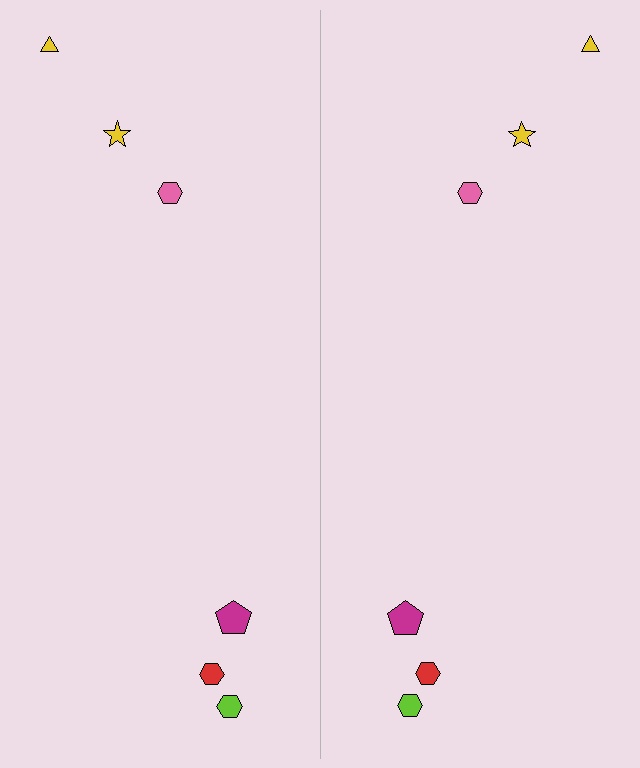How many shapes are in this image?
There are 12 shapes in this image.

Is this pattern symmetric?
Yes, this pattern has bilateral (reflection) symmetry.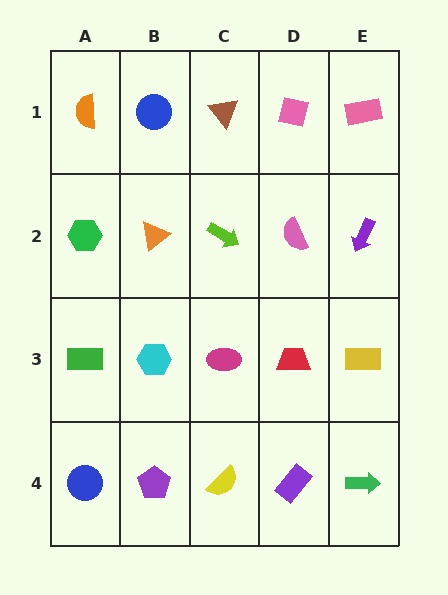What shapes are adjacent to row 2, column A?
An orange semicircle (row 1, column A), a green rectangle (row 3, column A), an orange triangle (row 2, column B).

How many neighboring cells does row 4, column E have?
2.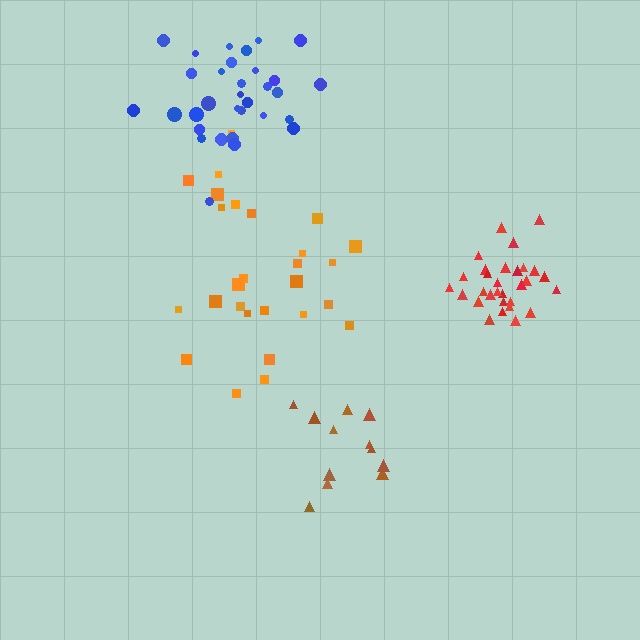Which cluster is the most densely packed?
Red.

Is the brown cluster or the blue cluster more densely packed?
Blue.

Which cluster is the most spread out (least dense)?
Brown.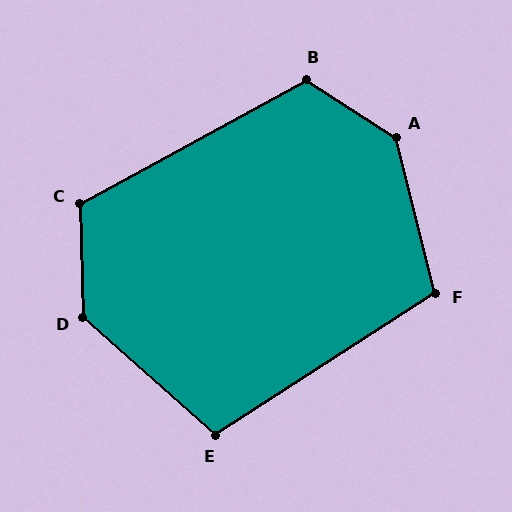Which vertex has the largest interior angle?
A, at approximately 137 degrees.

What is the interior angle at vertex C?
Approximately 117 degrees (obtuse).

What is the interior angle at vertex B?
Approximately 118 degrees (obtuse).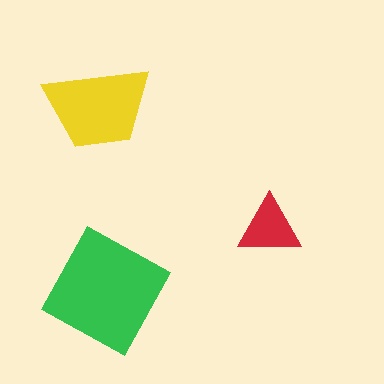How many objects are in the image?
There are 3 objects in the image.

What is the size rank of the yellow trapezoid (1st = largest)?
2nd.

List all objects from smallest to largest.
The red triangle, the yellow trapezoid, the green square.